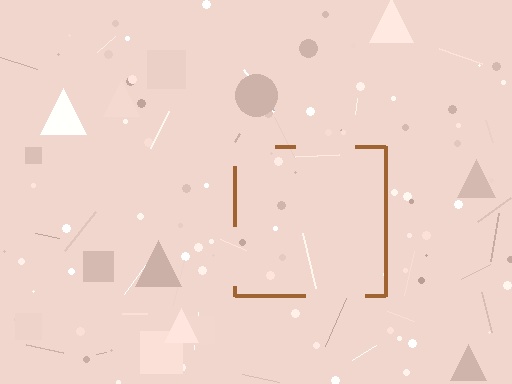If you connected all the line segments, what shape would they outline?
They would outline a square.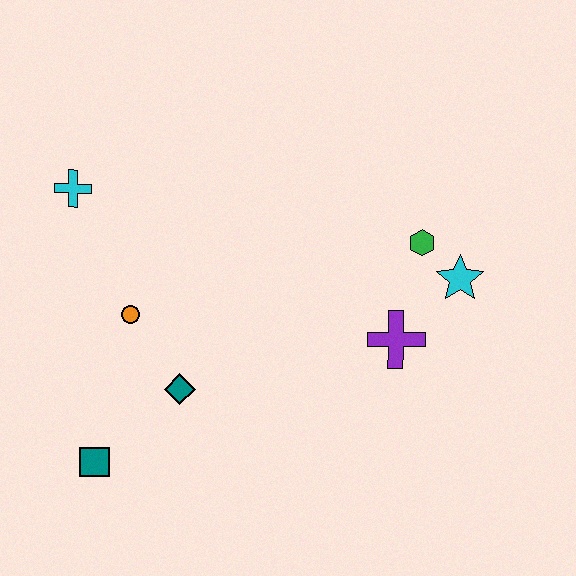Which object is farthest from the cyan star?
The teal square is farthest from the cyan star.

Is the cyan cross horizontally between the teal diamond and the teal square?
No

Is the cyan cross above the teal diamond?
Yes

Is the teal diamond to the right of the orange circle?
Yes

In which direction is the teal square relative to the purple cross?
The teal square is to the left of the purple cross.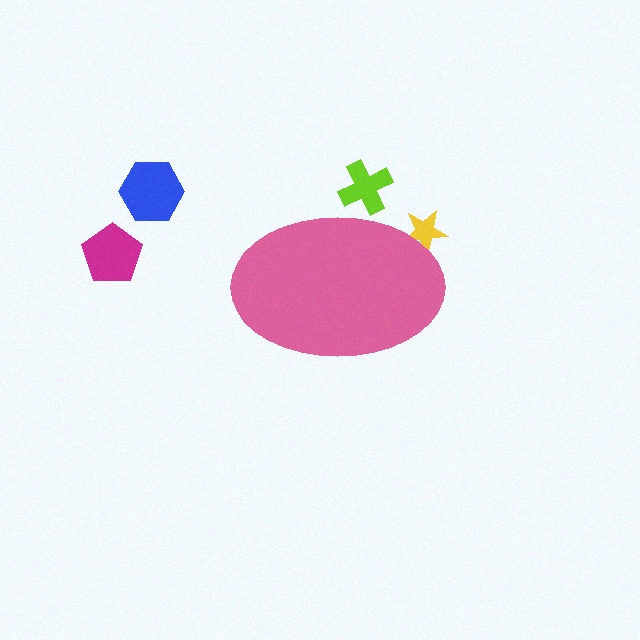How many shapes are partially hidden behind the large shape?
2 shapes are partially hidden.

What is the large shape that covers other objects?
A pink ellipse.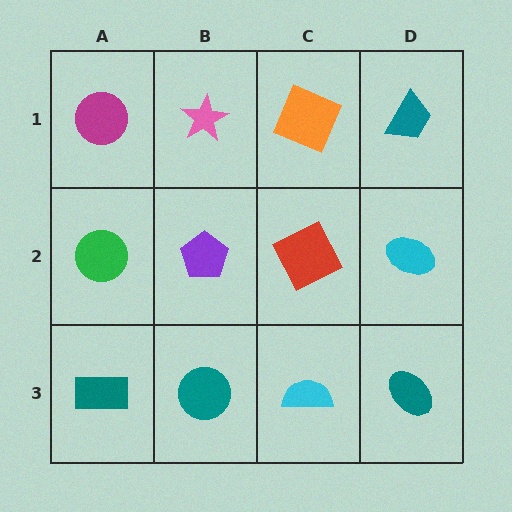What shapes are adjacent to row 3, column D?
A cyan ellipse (row 2, column D), a cyan semicircle (row 3, column C).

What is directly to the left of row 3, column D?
A cyan semicircle.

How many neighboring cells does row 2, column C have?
4.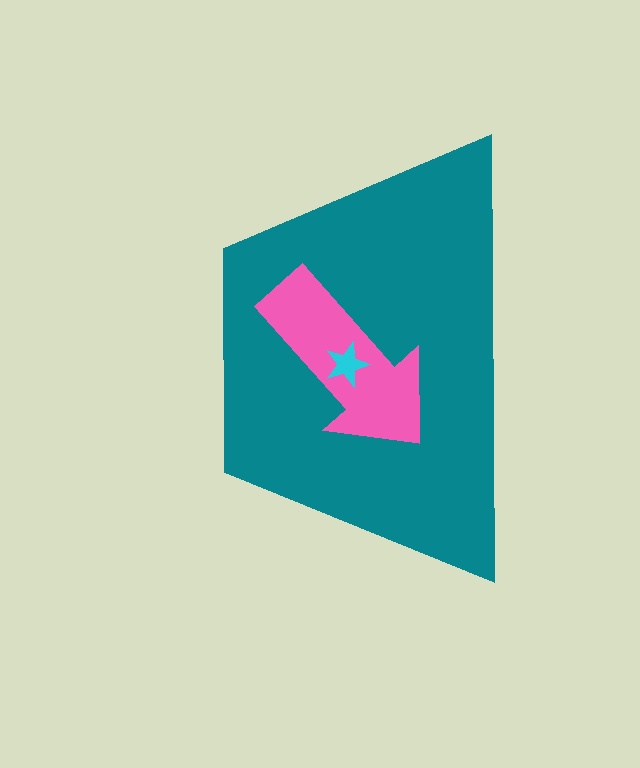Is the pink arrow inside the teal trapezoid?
Yes.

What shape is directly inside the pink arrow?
The cyan star.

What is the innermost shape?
The cyan star.